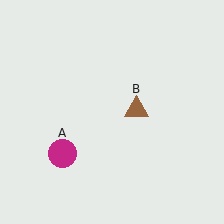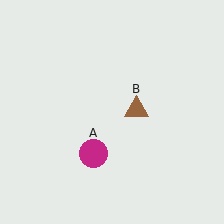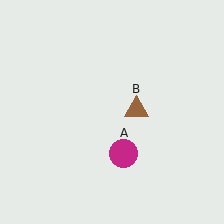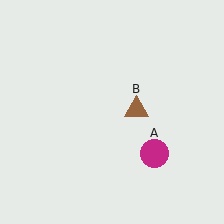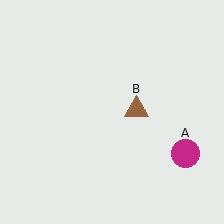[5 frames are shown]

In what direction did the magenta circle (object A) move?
The magenta circle (object A) moved right.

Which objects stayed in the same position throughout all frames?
Brown triangle (object B) remained stationary.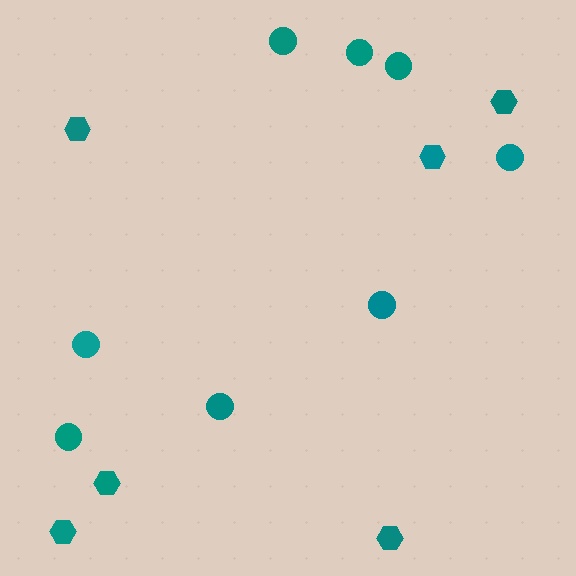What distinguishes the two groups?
There are 2 groups: one group of circles (8) and one group of hexagons (6).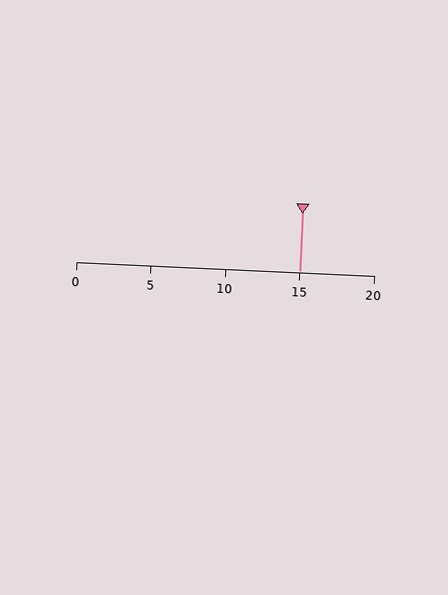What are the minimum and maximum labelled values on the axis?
The axis runs from 0 to 20.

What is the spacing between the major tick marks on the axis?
The major ticks are spaced 5 apart.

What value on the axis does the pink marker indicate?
The marker indicates approximately 15.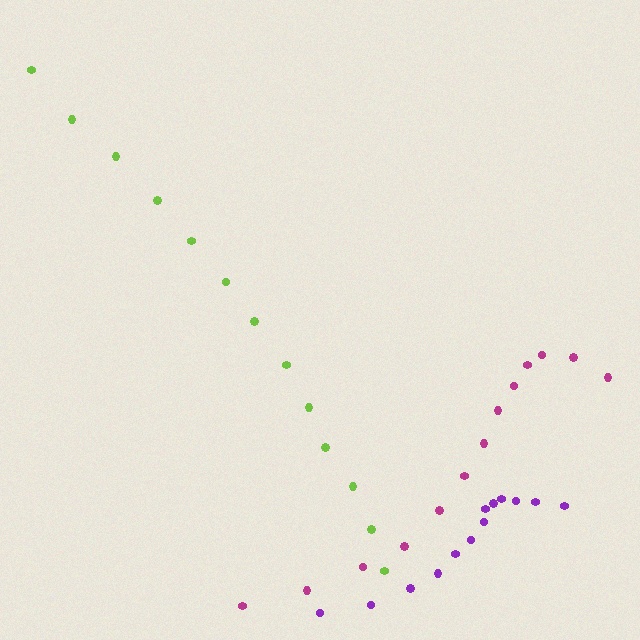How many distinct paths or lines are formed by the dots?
There are 3 distinct paths.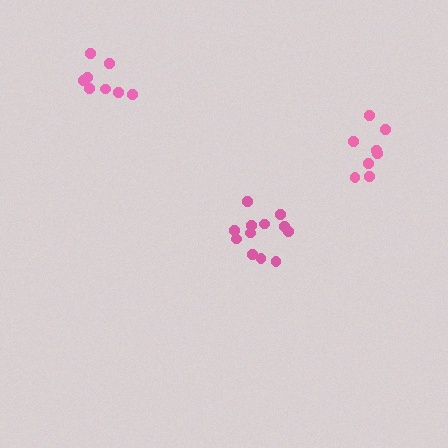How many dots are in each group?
Group 1: 12 dots, Group 2: 8 dots, Group 3: 8 dots (28 total).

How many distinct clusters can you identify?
There are 3 distinct clusters.